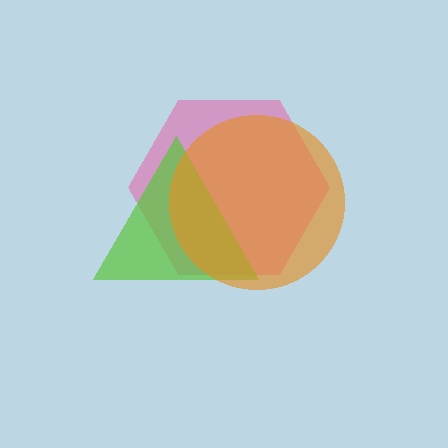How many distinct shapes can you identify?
There are 3 distinct shapes: a pink hexagon, a lime triangle, an orange circle.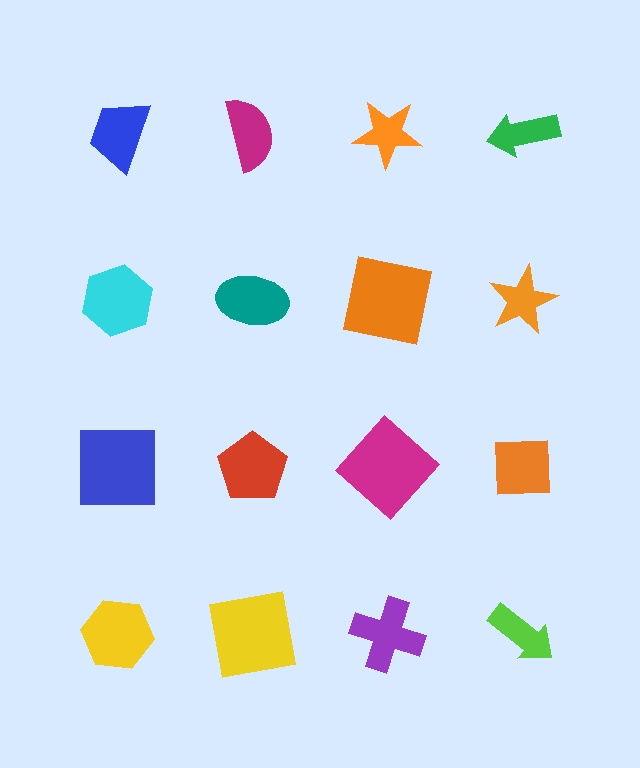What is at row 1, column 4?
A green arrow.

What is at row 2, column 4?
An orange star.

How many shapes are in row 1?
4 shapes.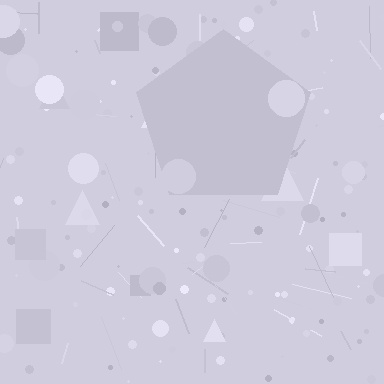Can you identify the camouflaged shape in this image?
The camouflaged shape is a pentagon.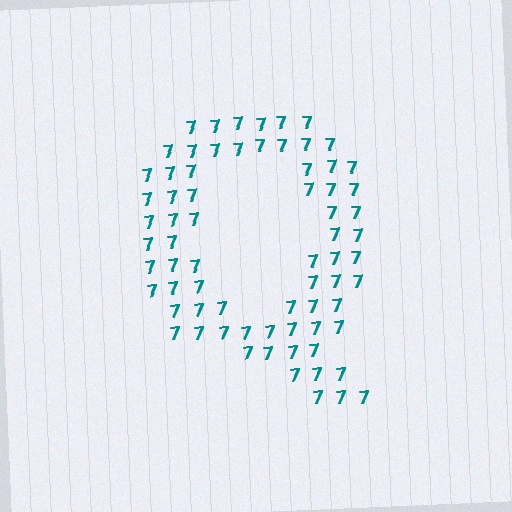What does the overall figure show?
The overall figure shows the letter Q.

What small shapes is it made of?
It is made of small digit 7's.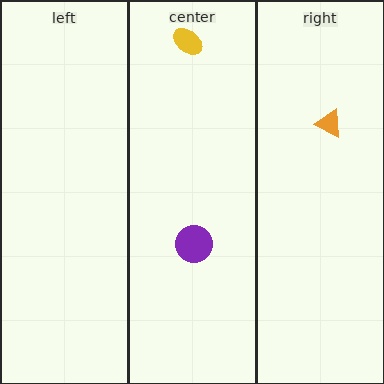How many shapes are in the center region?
2.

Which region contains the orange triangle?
The right region.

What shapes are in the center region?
The purple circle, the yellow ellipse.